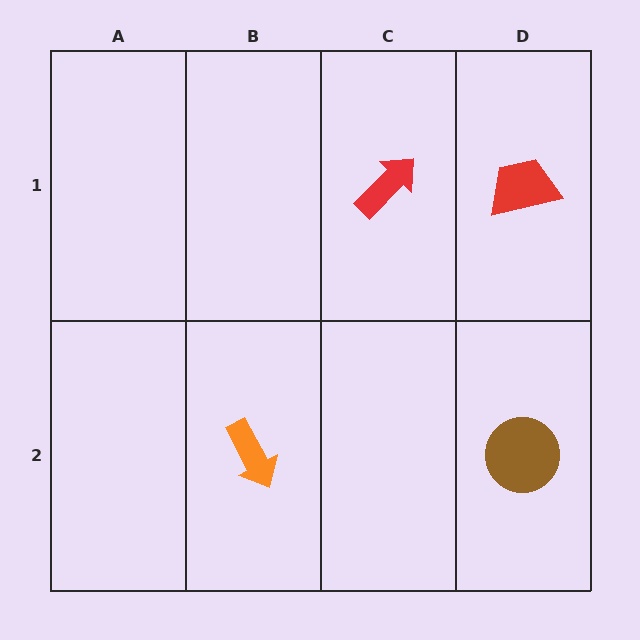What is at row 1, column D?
A red trapezoid.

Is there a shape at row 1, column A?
No, that cell is empty.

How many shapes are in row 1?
2 shapes.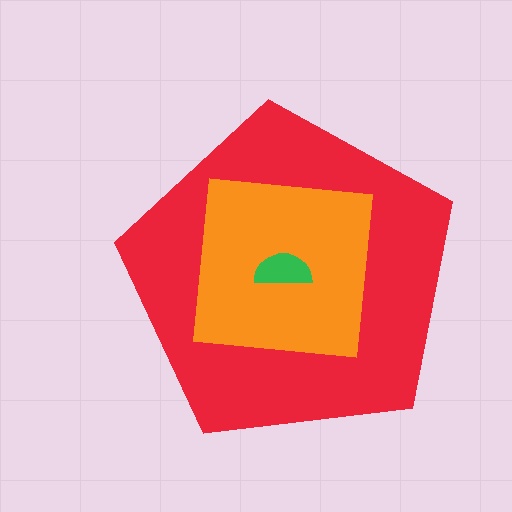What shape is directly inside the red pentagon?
The orange square.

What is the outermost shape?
The red pentagon.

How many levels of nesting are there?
3.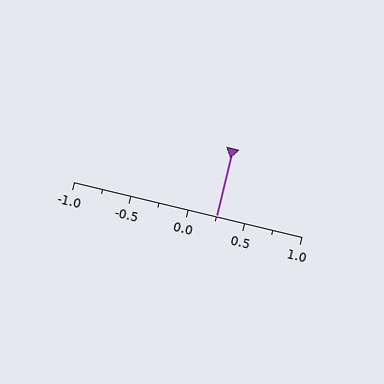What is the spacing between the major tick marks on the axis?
The major ticks are spaced 0.5 apart.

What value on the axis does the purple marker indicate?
The marker indicates approximately 0.25.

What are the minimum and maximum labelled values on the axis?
The axis runs from -1.0 to 1.0.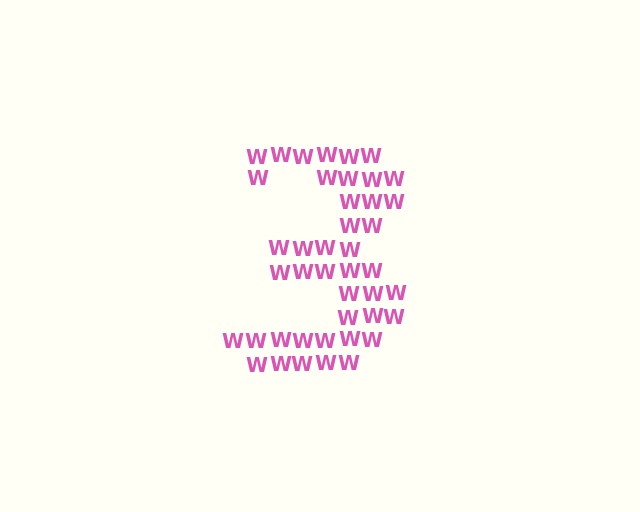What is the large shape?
The large shape is the digit 3.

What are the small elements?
The small elements are letter W's.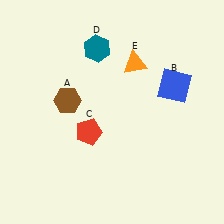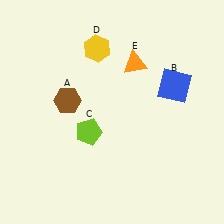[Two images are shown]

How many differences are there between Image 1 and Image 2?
There are 2 differences between the two images.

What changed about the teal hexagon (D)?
In Image 1, D is teal. In Image 2, it changed to yellow.